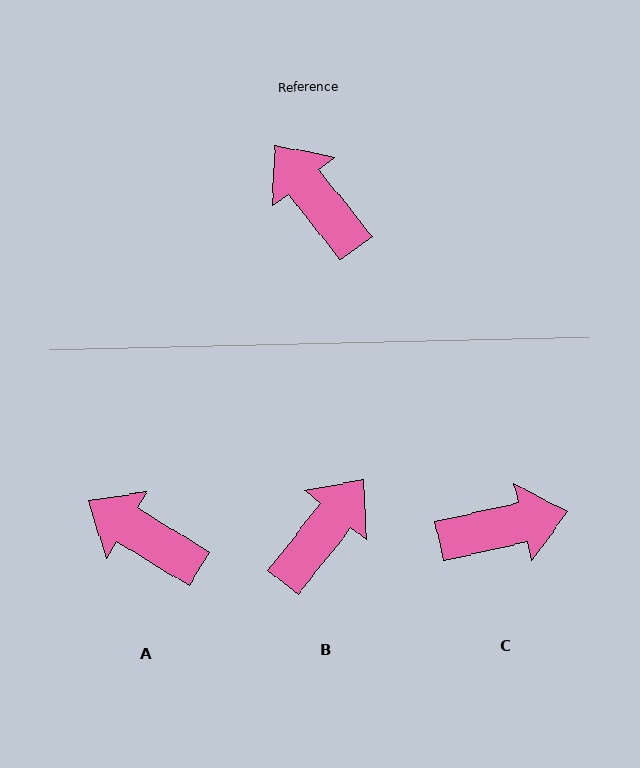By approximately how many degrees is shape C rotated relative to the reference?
Approximately 116 degrees clockwise.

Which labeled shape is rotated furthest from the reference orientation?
C, about 116 degrees away.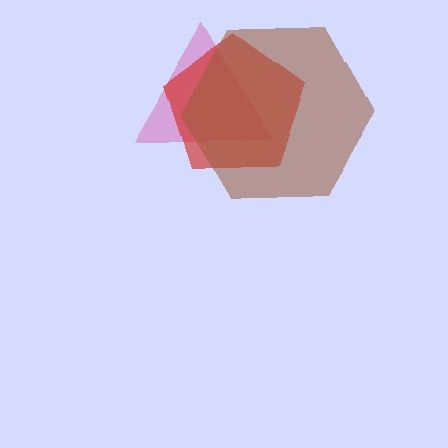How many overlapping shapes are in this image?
There are 3 overlapping shapes in the image.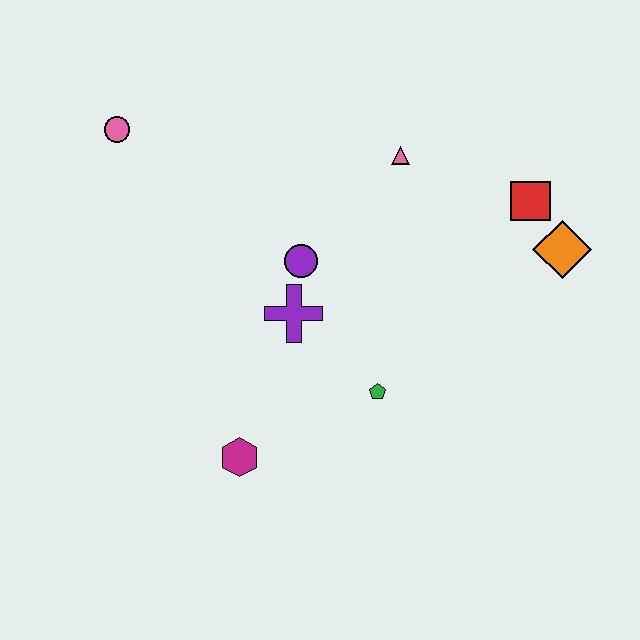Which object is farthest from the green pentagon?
The pink circle is farthest from the green pentagon.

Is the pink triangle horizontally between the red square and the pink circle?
Yes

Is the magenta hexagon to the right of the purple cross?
No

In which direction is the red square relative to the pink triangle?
The red square is to the right of the pink triangle.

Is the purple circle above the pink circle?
No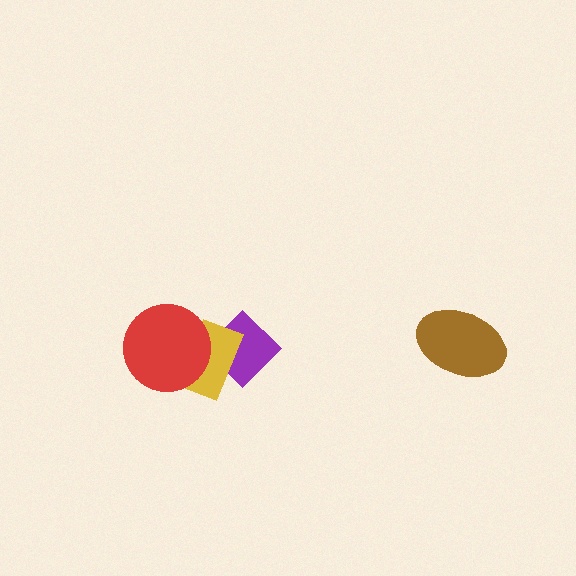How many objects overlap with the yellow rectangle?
2 objects overlap with the yellow rectangle.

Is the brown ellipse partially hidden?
No, no other shape covers it.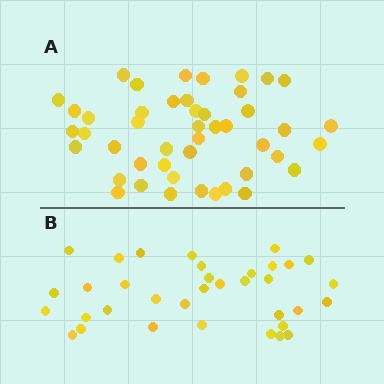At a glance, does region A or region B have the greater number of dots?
Region A (the top region) has more dots.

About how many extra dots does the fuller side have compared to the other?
Region A has roughly 12 or so more dots than region B.